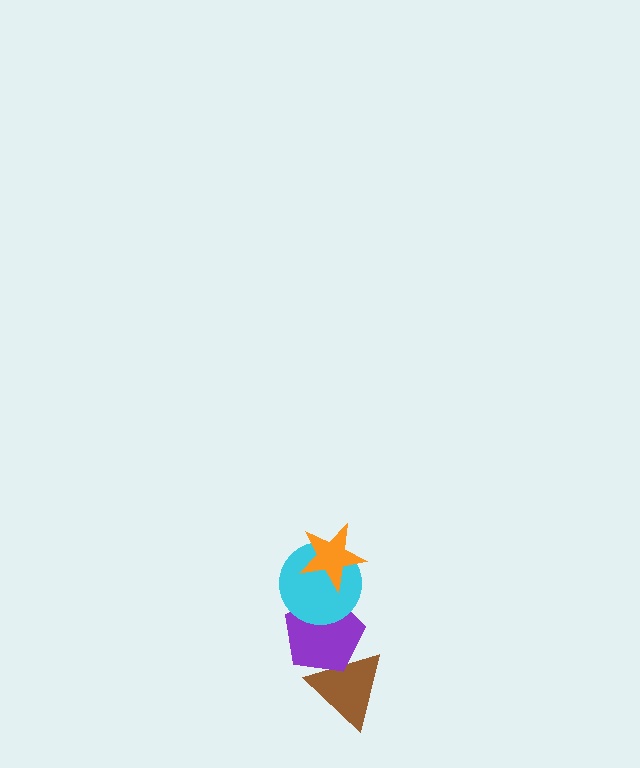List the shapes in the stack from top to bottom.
From top to bottom: the orange star, the cyan circle, the purple pentagon, the brown triangle.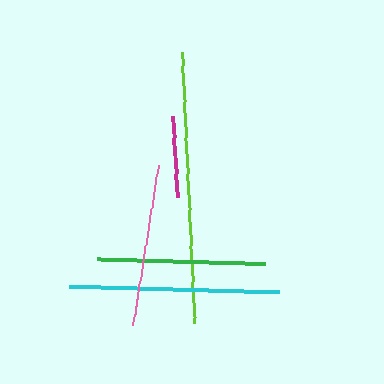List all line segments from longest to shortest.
From longest to shortest: lime, cyan, green, pink, magenta.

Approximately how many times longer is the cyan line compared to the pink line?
The cyan line is approximately 1.3 times the length of the pink line.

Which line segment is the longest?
The lime line is the longest at approximately 272 pixels.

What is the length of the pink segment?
The pink segment is approximately 162 pixels long.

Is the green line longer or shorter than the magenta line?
The green line is longer than the magenta line.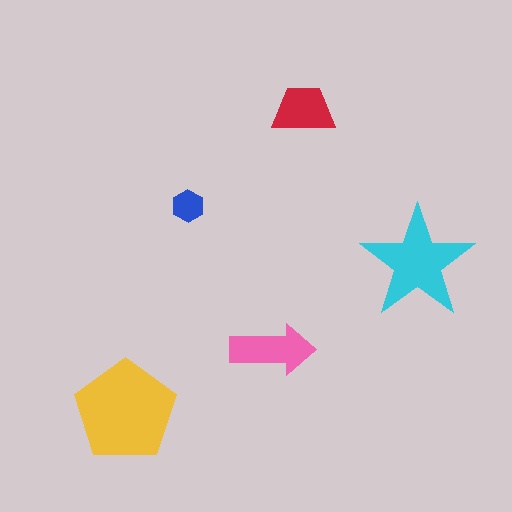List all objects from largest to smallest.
The yellow pentagon, the cyan star, the pink arrow, the red trapezoid, the blue hexagon.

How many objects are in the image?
There are 5 objects in the image.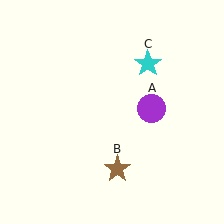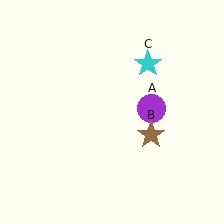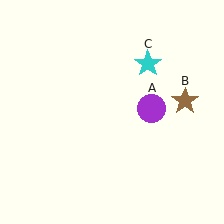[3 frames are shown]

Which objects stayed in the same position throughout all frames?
Purple circle (object A) and cyan star (object C) remained stationary.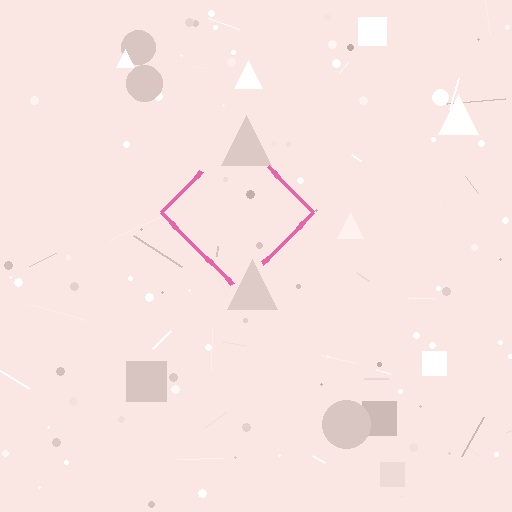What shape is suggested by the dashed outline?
The dashed outline suggests a diamond.